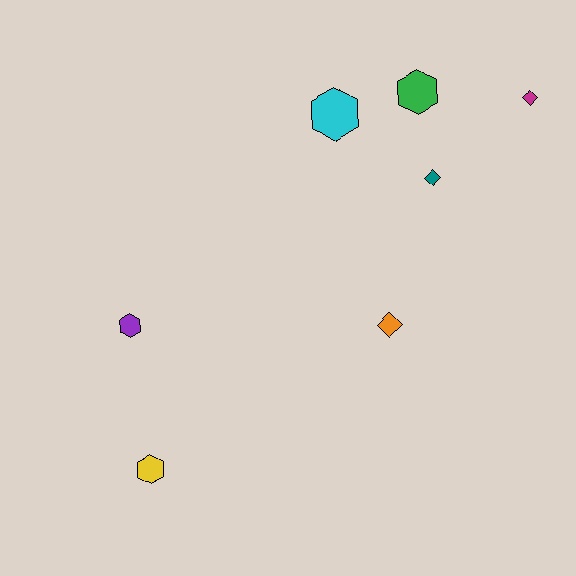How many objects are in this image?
There are 7 objects.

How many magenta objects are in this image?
There is 1 magenta object.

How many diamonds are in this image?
There are 3 diamonds.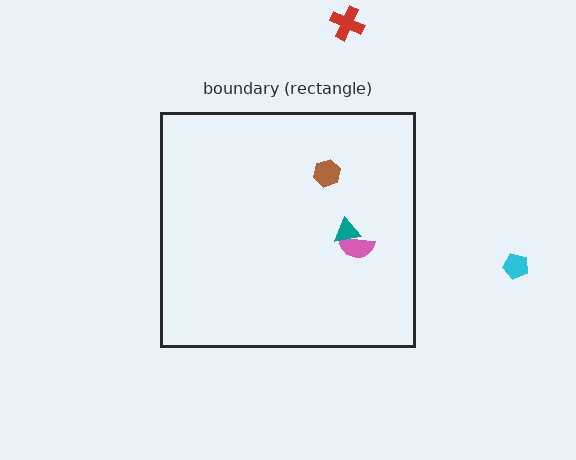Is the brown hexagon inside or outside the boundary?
Inside.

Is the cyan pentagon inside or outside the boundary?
Outside.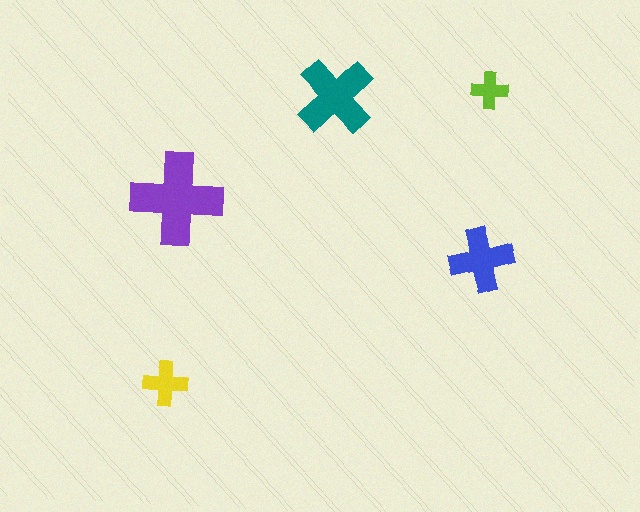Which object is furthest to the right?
The blue cross is rightmost.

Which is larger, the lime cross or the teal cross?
The teal one.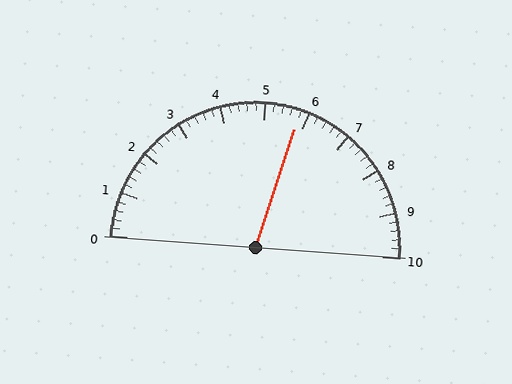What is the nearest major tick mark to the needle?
The nearest major tick mark is 6.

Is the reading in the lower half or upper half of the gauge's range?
The reading is in the upper half of the range (0 to 10).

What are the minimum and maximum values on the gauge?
The gauge ranges from 0 to 10.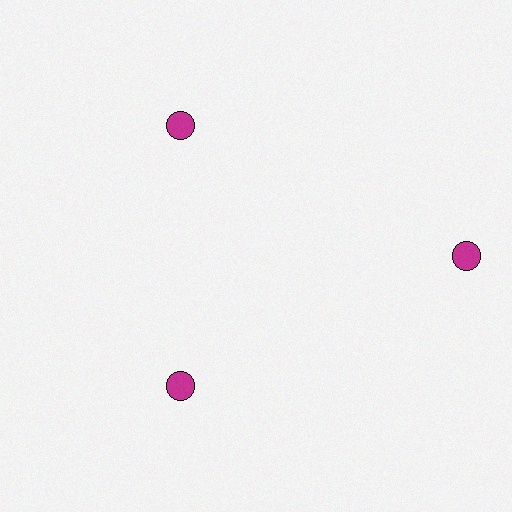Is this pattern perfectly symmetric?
No. The 3 magenta circles are arranged in a ring, but one element near the 3 o'clock position is pushed outward from the center, breaking the 3-fold rotational symmetry.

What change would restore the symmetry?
The symmetry would be restored by moving it inward, back onto the ring so that all 3 circles sit at equal angles and equal distance from the center.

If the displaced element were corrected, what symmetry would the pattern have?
It would have 3-fold rotational symmetry — the pattern would map onto itself every 120 degrees.